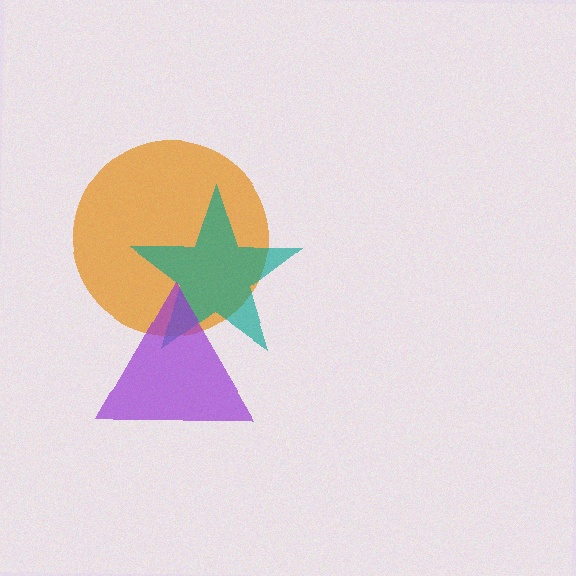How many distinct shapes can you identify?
There are 3 distinct shapes: an orange circle, a teal star, a purple triangle.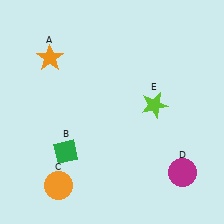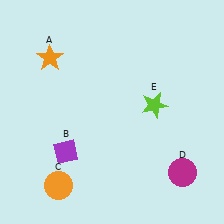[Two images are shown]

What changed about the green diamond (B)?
In Image 1, B is green. In Image 2, it changed to purple.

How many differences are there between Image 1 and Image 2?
There is 1 difference between the two images.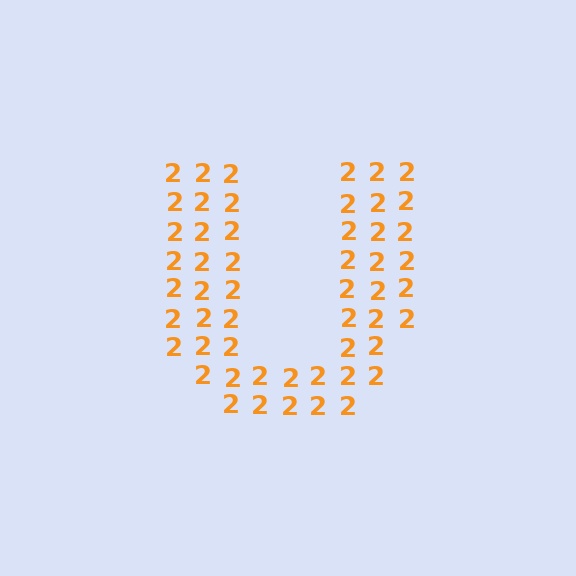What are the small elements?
The small elements are digit 2's.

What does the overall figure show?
The overall figure shows the letter U.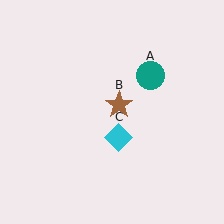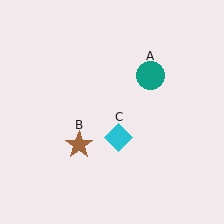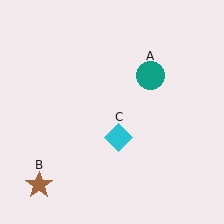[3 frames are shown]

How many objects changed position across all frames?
1 object changed position: brown star (object B).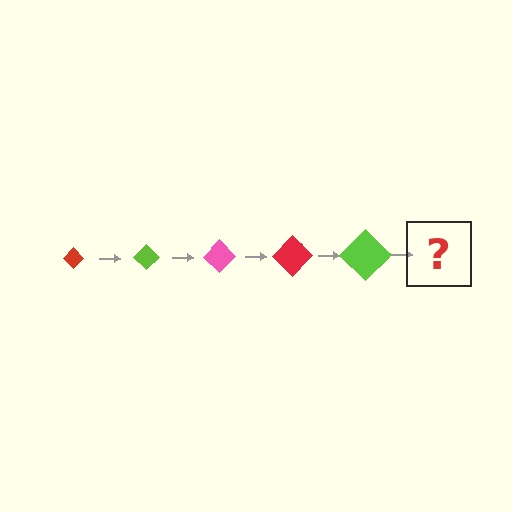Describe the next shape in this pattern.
It should be a pink diamond, larger than the previous one.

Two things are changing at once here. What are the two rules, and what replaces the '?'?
The two rules are that the diamond grows larger each step and the color cycles through red, lime, and pink. The '?' should be a pink diamond, larger than the previous one.